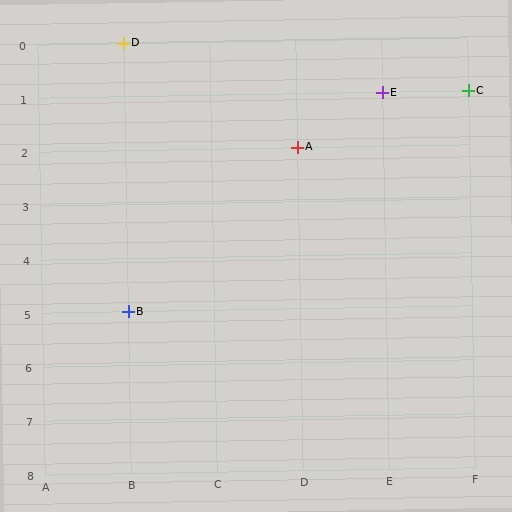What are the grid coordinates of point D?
Point D is at grid coordinates (B, 0).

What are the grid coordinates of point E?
Point E is at grid coordinates (E, 1).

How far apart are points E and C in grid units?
Points E and C are 1 column apart.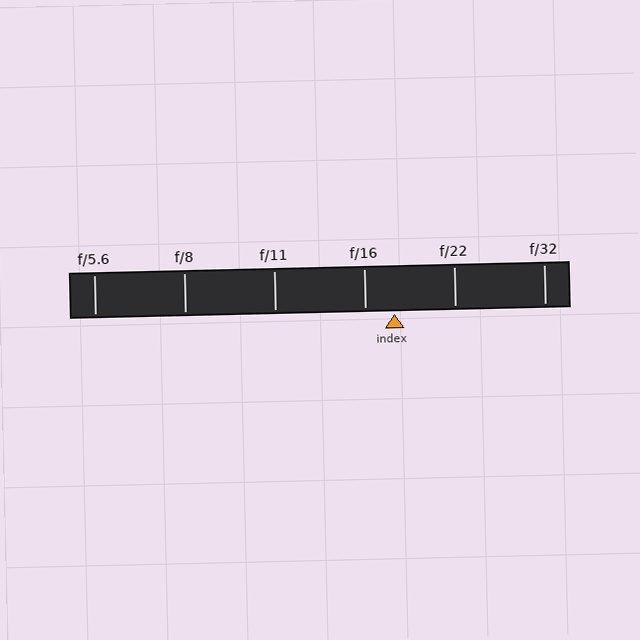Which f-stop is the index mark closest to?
The index mark is closest to f/16.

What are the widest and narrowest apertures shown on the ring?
The widest aperture shown is f/5.6 and the narrowest is f/32.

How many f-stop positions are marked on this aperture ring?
There are 6 f-stop positions marked.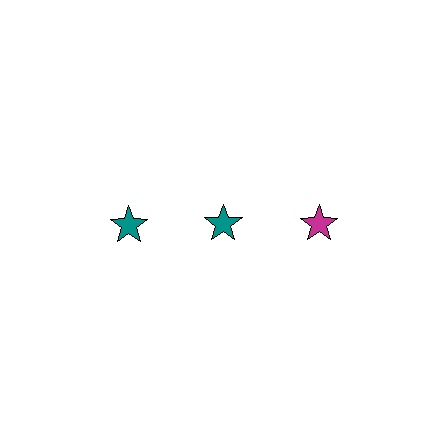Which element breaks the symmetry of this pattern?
The magenta star in the top row, center column breaks the symmetry. All other shapes are teal stars.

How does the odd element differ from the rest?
It has a different color: magenta instead of teal.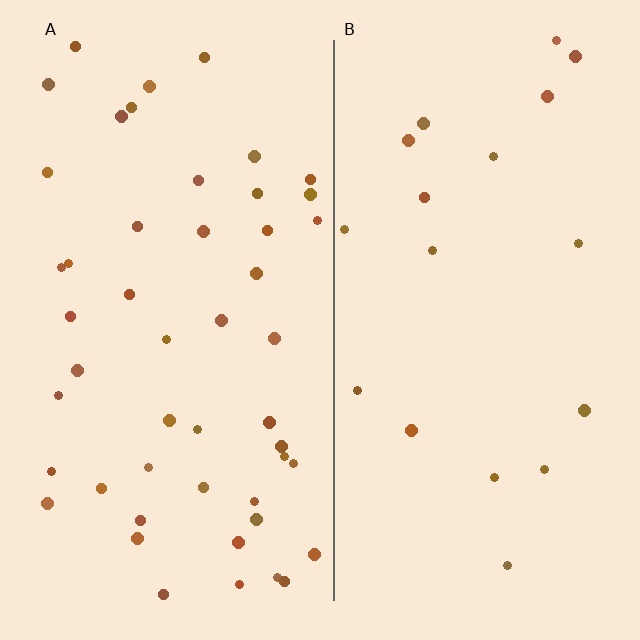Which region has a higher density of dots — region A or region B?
A (the left).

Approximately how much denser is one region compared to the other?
Approximately 2.7× — region A over region B.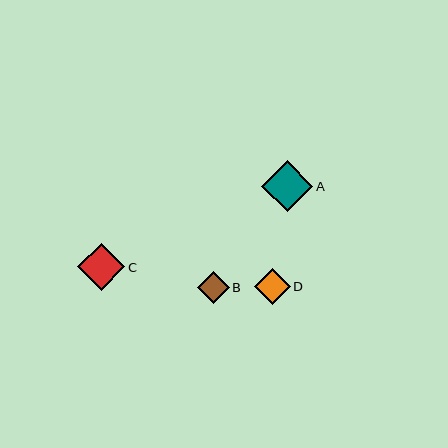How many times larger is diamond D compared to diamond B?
Diamond D is approximately 1.1 times the size of diamond B.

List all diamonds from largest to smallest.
From largest to smallest: A, C, D, B.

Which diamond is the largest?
Diamond A is the largest with a size of approximately 51 pixels.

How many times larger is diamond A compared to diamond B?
Diamond A is approximately 1.6 times the size of diamond B.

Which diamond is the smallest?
Diamond B is the smallest with a size of approximately 32 pixels.